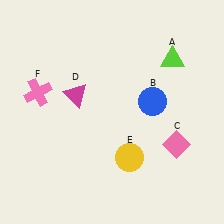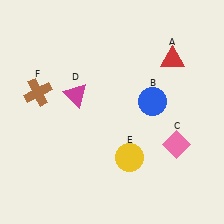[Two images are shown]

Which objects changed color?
A changed from lime to red. F changed from pink to brown.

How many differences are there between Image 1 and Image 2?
There are 2 differences between the two images.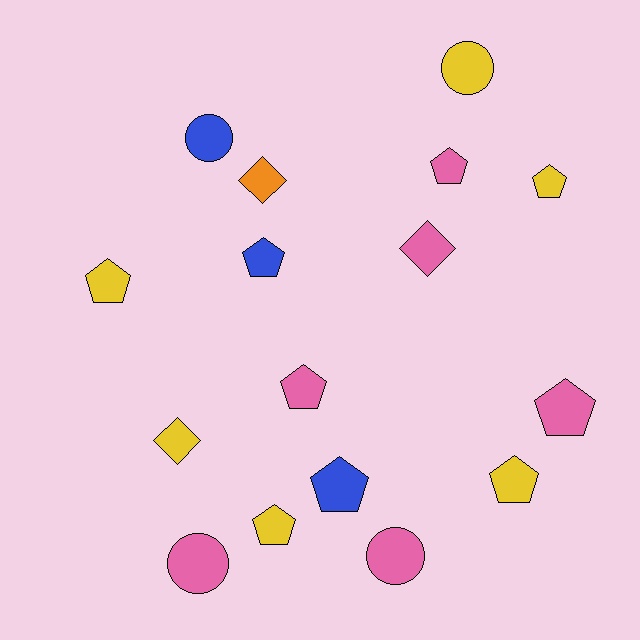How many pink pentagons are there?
There are 3 pink pentagons.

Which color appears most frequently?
Yellow, with 6 objects.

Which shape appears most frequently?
Pentagon, with 9 objects.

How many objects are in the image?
There are 16 objects.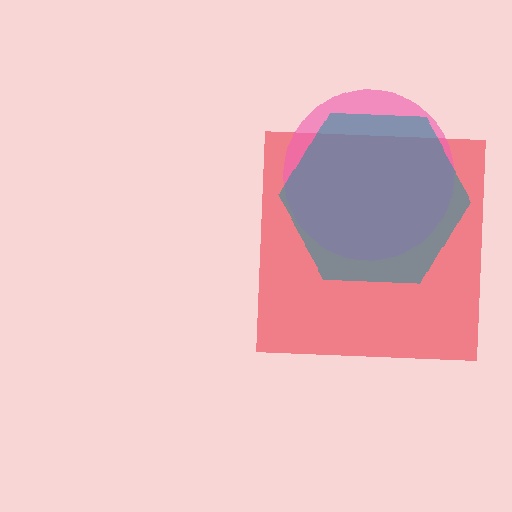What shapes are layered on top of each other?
The layered shapes are: a red square, a pink circle, a teal hexagon.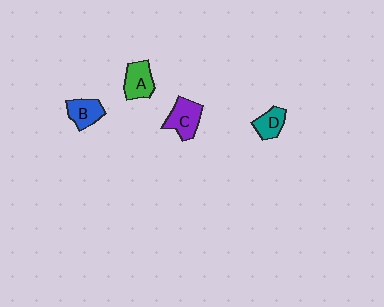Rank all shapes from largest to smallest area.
From largest to smallest: C (purple), A (green), B (blue), D (teal).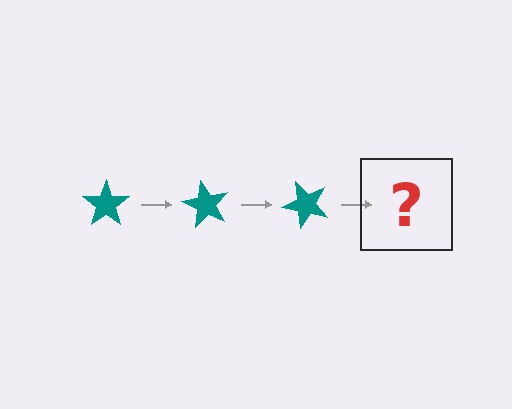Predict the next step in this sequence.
The next step is a teal star rotated 180 degrees.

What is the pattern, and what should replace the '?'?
The pattern is that the star rotates 60 degrees each step. The '?' should be a teal star rotated 180 degrees.